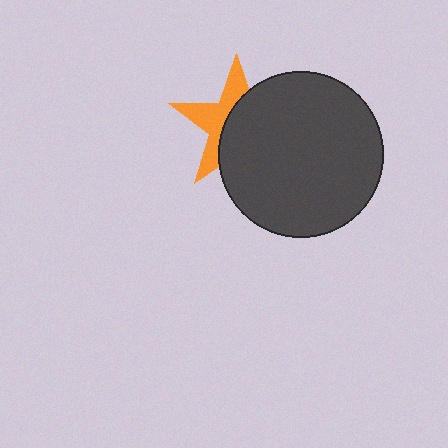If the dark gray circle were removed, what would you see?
You would see the complete orange star.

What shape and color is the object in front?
The object in front is a dark gray circle.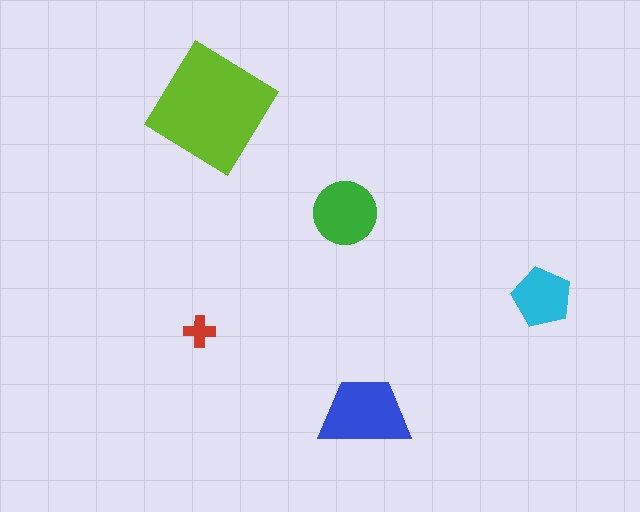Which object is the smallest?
The red cross.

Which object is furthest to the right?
The cyan pentagon is rightmost.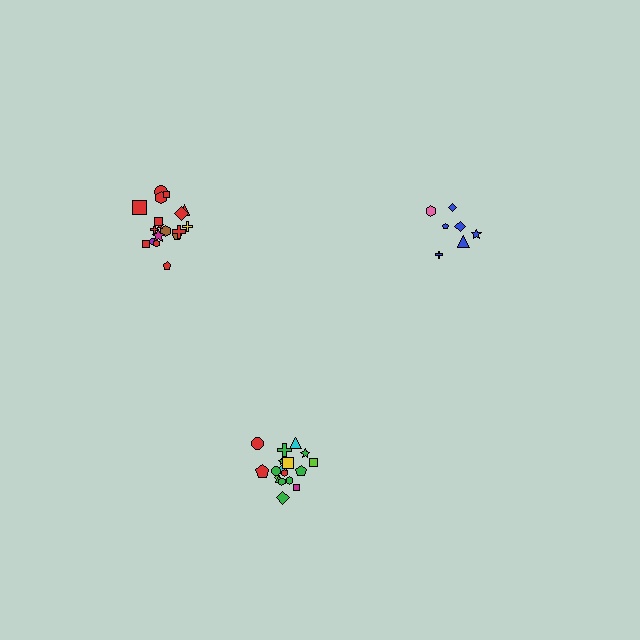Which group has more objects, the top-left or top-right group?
The top-left group.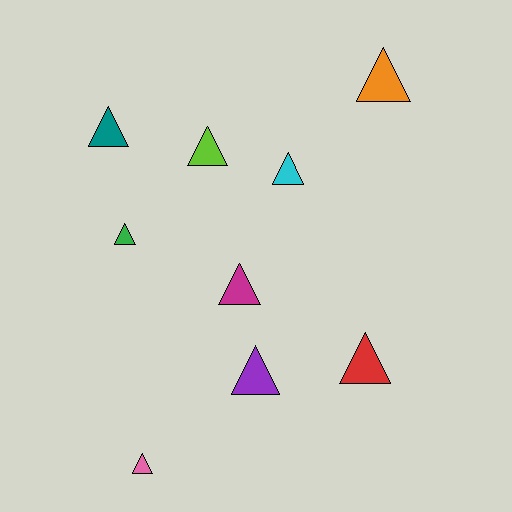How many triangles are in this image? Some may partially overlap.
There are 9 triangles.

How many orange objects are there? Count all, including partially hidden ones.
There is 1 orange object.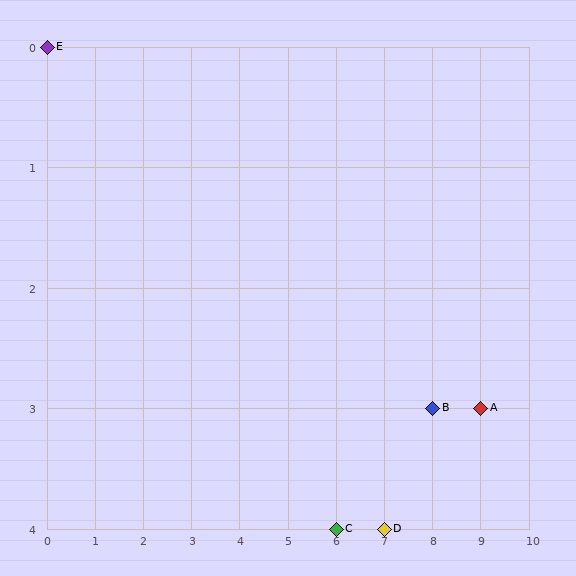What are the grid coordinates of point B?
Point B is at grid coordinates (8, 3).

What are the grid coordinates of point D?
Point D is at grid coordinates (7, 4).